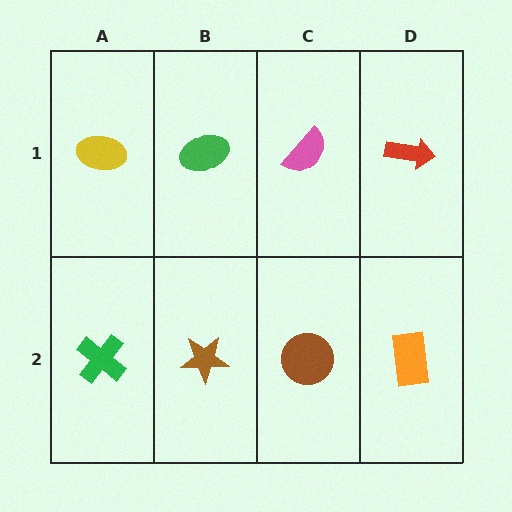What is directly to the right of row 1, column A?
A green ellipse.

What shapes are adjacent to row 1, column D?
An orange rectangle (row 2, column D), a pink semicircle (row 1, column C).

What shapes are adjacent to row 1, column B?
A brown star (row 2, column B), a yellow ellipse (row 1, column A), a pink semicircle (row 1, column C).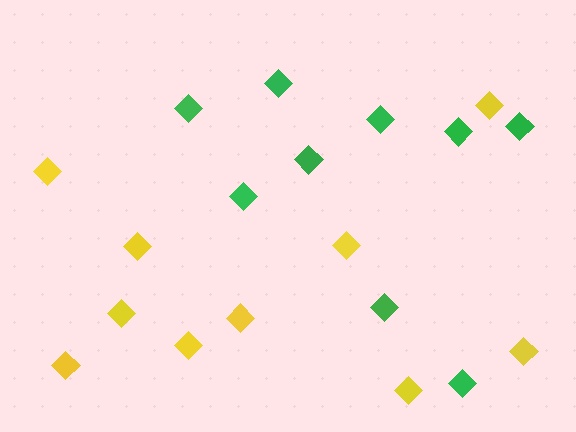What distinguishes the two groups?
There are 2 groups: one group of yellow diamonds (10) and one group of green diamonds (9).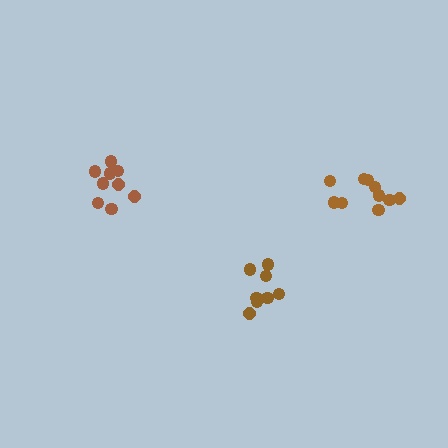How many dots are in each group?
Group 1: 10 dots, Group 2: 9 dots, Group 3: 8 dots (27 total).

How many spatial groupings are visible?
There are 3 spatial groupings.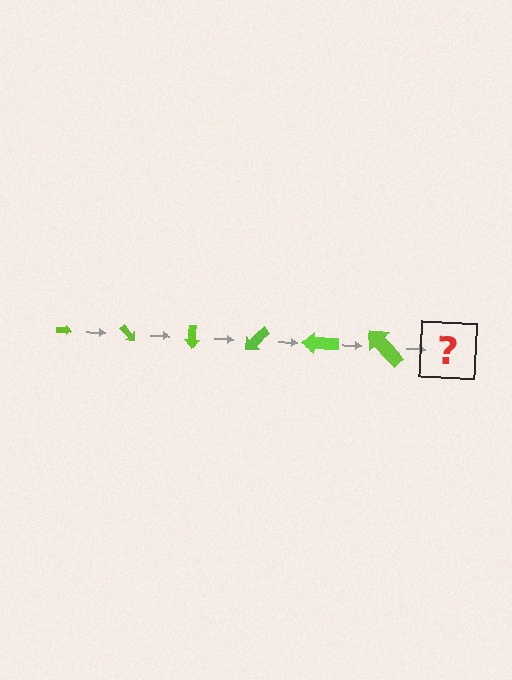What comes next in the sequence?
The next element should be an arrow, larger than the previous one and rotated 270 degrees from the start.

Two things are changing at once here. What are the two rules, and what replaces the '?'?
The two rules are that the arrow grows larger each step and it rotates 45 degrees each step. The '?' should be an arrow, larger than the previous one and rotated 270 degrees from the start.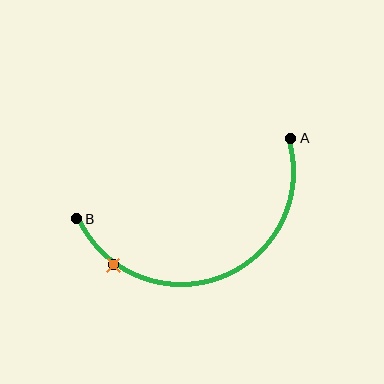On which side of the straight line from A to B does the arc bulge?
The arc bulges below the straight line connecting A and B.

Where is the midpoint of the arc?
The arc midpoint is the point on the curve farthest from the straight line joining A and B. It sits below that line.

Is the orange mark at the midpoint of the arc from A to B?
No. The orange mark lies on the arc but is closer to endpoint B. The arc midpoint would be at the point on the curve equidistant along the arc from both A and B.